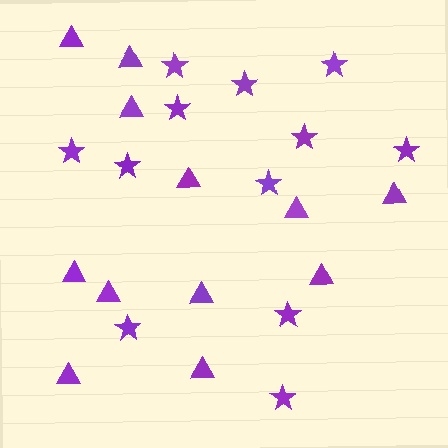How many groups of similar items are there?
There are 2 groups: one group of triangles (12) and one group of stars (12).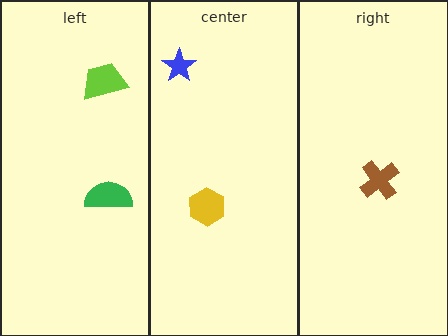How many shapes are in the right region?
1.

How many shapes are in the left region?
2.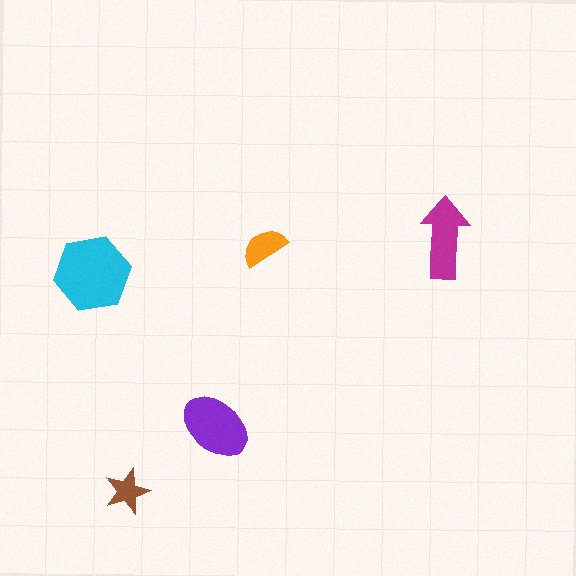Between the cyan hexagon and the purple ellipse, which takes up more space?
The cyan hexagon.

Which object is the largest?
The cyan hexagon.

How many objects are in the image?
There are 5 objects in the image.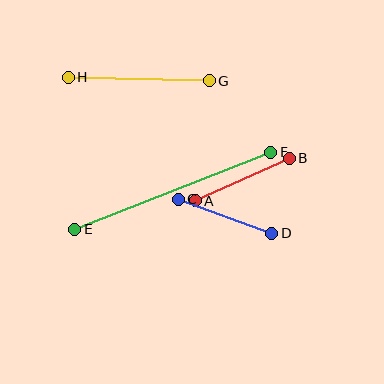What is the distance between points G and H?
The distance is approximately 141 pixels.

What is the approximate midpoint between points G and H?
The midpoint is at approximately (139, 79) pixels.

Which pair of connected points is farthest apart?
Points E and F are farthest apart.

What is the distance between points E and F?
The distance is approximately 211 pixels.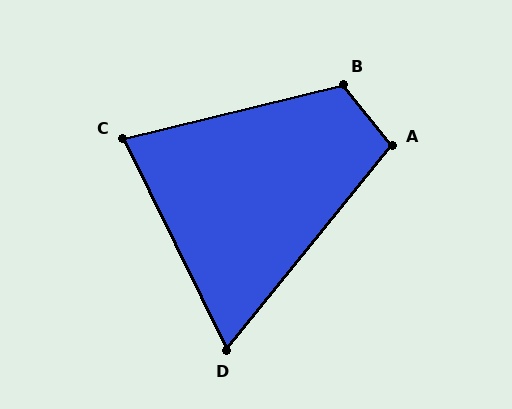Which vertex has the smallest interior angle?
D, at approximately 65 degrees.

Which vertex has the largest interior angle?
B, at approximately 115 degrees.